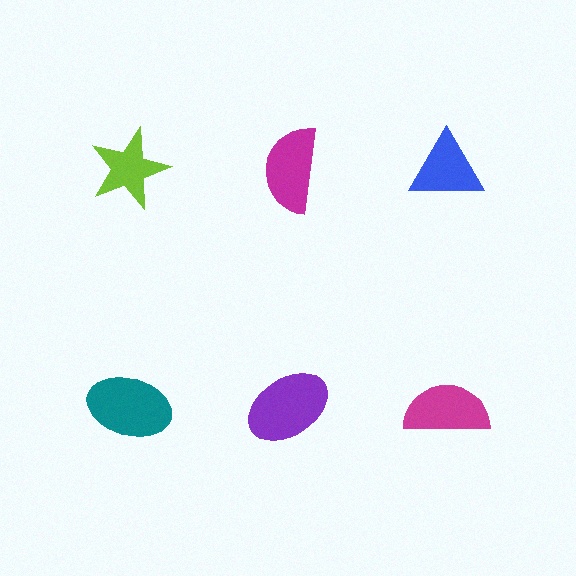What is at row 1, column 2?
A magenta semicircle.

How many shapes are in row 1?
3 shapes.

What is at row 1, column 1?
A lime star.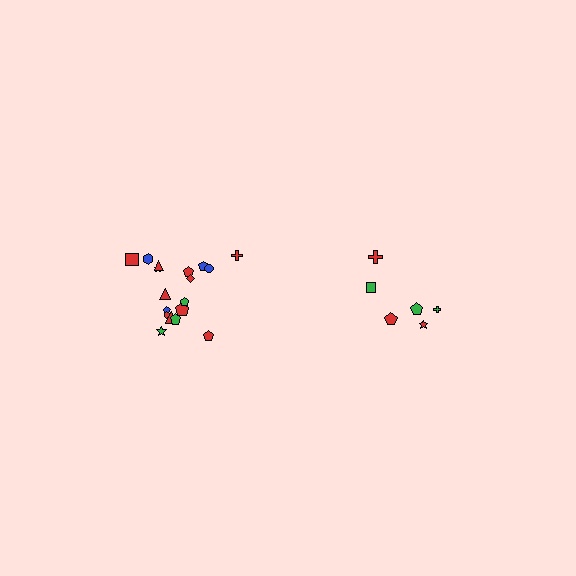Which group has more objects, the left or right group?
The left group.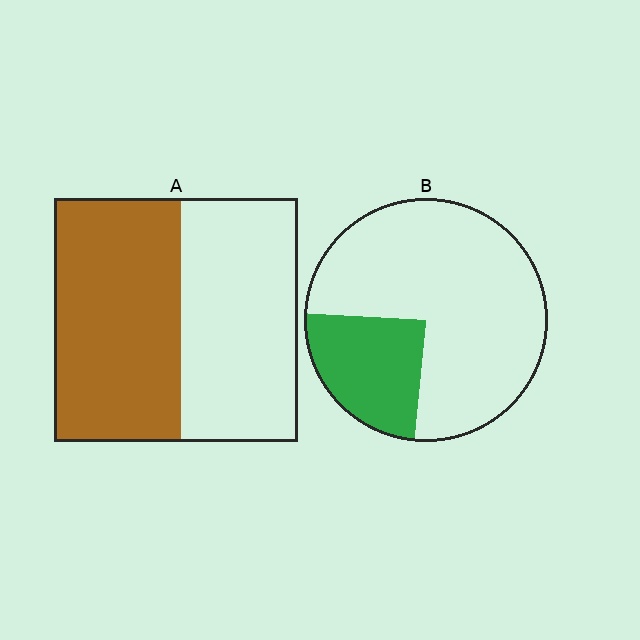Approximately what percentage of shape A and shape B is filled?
A is approximately 50% and B is approximately 25%.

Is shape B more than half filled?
No.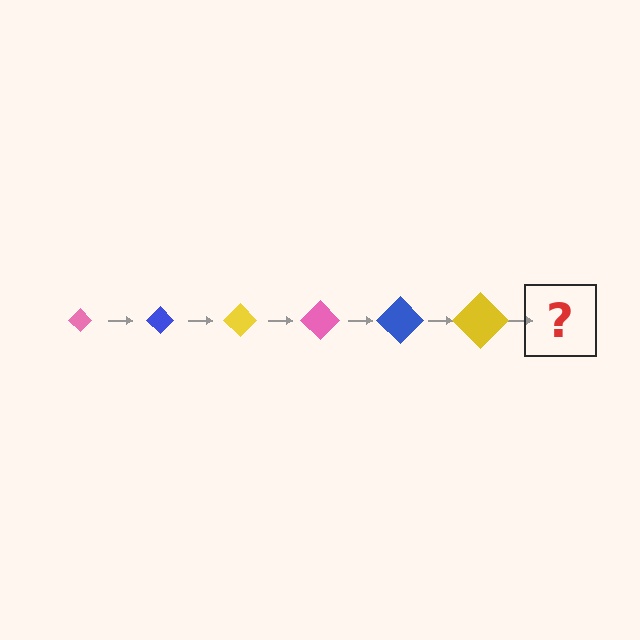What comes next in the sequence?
The next element should be a pink diamond, larger than the previous one.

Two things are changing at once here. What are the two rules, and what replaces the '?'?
The two rules are that the diamond grows larger each step and the color cycles through pink, blue, and yellow. The '?' should be a pink diamond, larger than the previous one.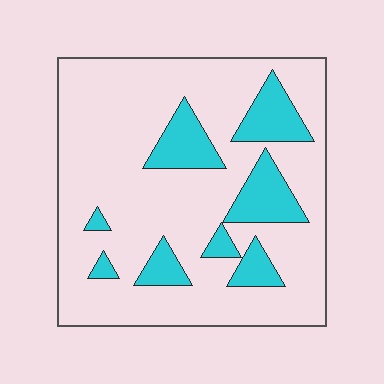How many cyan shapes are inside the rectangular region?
8.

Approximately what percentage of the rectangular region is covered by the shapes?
Approximately 20%.